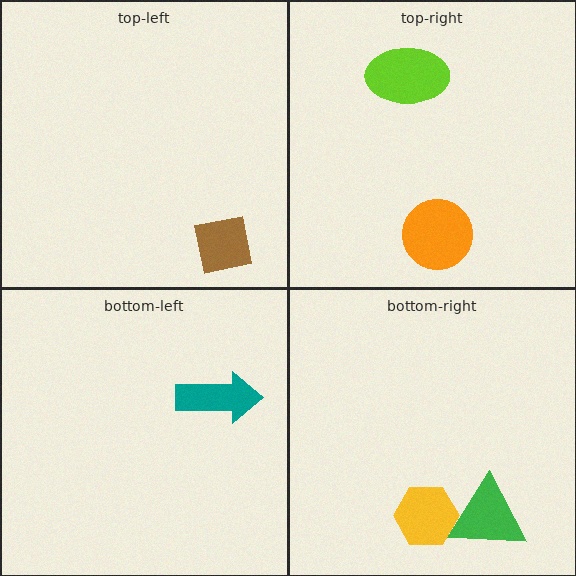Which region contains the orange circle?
The top-right region.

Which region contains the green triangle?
The bottom-right region.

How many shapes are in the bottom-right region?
2.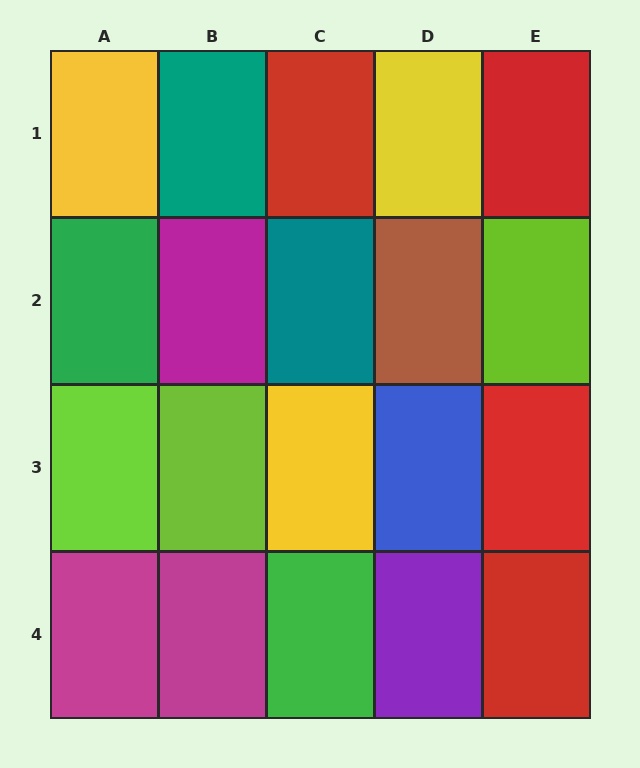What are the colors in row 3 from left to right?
Lime, lime, yellow, blue, red.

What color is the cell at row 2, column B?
Magenta.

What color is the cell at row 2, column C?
Teal.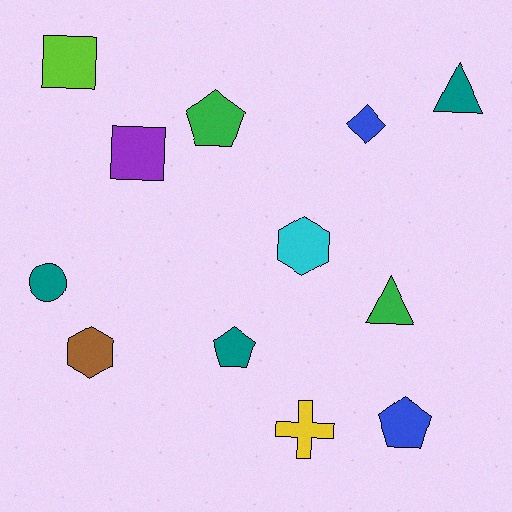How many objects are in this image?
There are 12 objects.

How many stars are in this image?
There are no stars.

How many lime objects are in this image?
There is 1 lime object.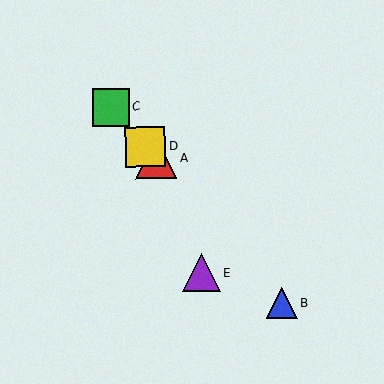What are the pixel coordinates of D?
Object D is at (145, 147).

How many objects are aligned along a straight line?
4 objects (A, B, C, D) are aligned along a straight line.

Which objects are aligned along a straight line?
Objects A, B, C, D are aligned along a straight line.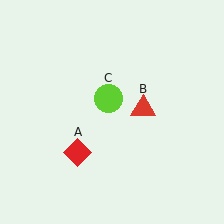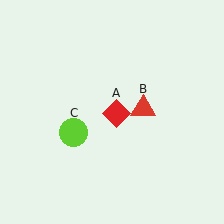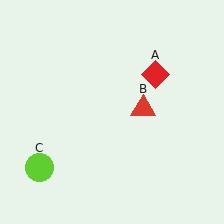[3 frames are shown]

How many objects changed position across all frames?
2 objects changed position: red diamond (object A), lime circle (object C).